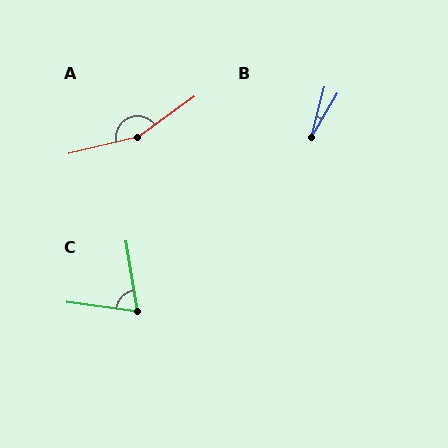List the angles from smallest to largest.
B (16°), C (73°), A (158°).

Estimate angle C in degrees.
Approximately 73 degrees.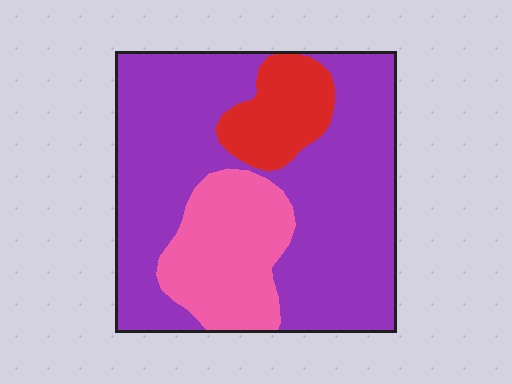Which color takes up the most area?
Purple, at roughly 65%.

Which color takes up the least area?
Red, at roughly 10%.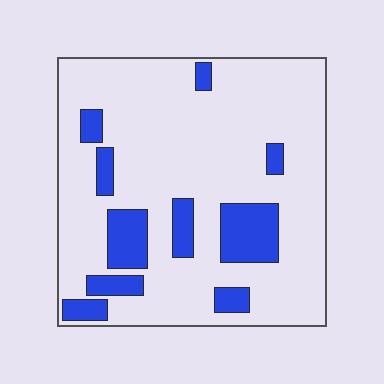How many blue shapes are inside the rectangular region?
10.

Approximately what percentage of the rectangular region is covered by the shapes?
Approximately 20%.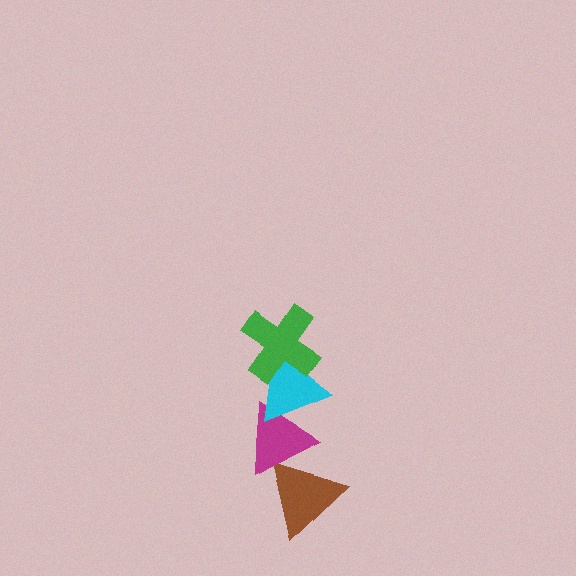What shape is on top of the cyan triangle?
The green cross is on top of the cyan triangle.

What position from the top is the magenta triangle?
The magenta triangle is 3rd from the top.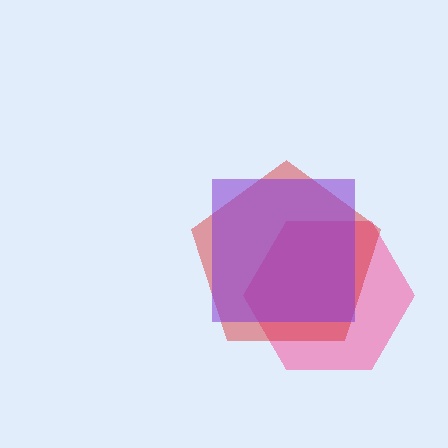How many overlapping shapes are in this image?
There are 3 overlapping shapes in the image.